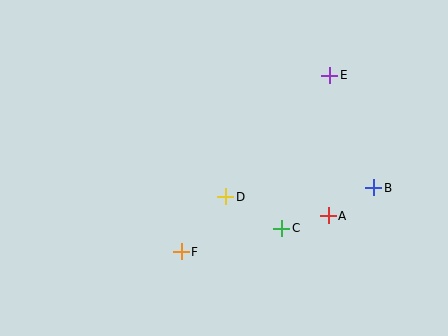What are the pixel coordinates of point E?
Point E is at (330, 75).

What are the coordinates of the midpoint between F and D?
The midpoint between F and D is at (204, 224).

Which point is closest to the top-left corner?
Point D is closest to the top-left corner.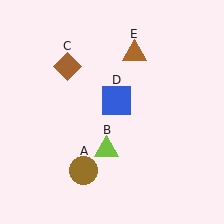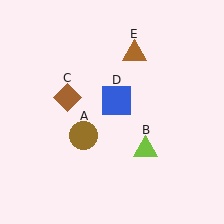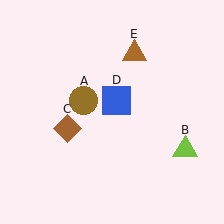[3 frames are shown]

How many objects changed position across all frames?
3 objects changed position: brown circle (object A), lime triangle (object B), brown diamond (object C).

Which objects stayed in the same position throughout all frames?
Blue square (object D) and brown triangle (object E) remained stationary.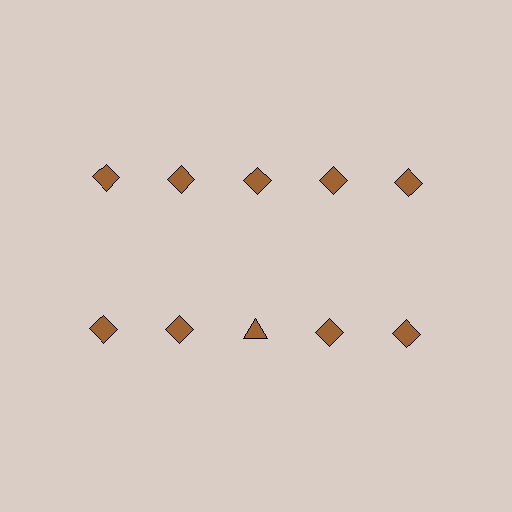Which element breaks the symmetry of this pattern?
The brown triangle in the second row, center column breaks the symmetry. All other shapes are brown diamonds.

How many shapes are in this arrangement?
There are 10 shapes arranged in a grid pattern.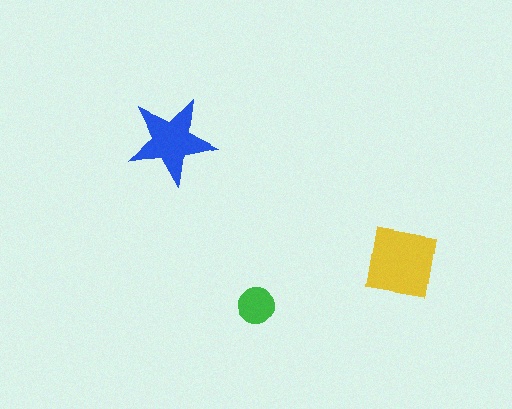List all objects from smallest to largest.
The green circle, the blue star, the yellow square.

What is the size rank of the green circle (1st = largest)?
3rd.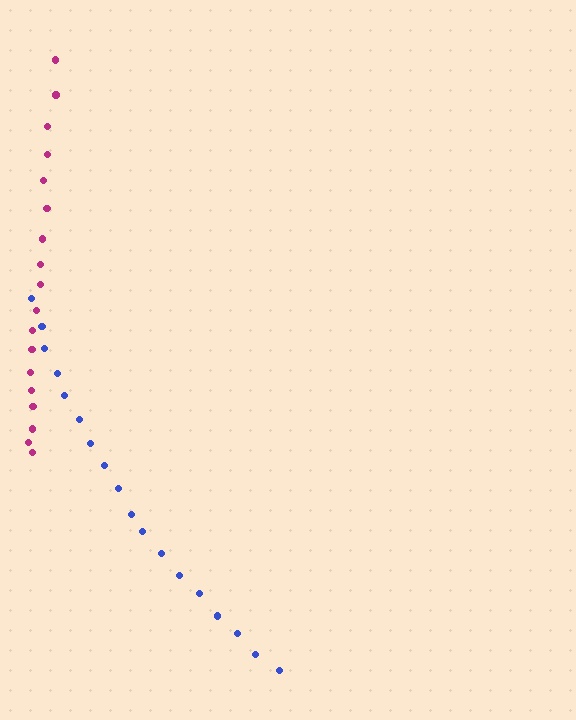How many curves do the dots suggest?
There are 2 distinct paths.